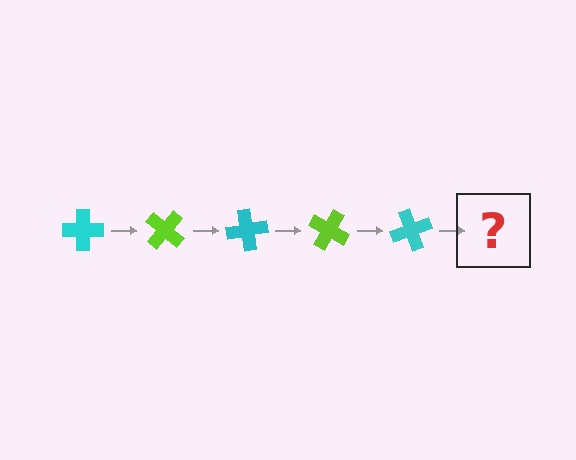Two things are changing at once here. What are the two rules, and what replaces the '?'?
The two rules are that it rotates 40 degrees each step and the color cycles through cyan and lime. The '?' should be a lime cross, rotated 200 degrees from the start.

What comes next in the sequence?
The next element should be a lime cross, rotated 200 degrees from the start.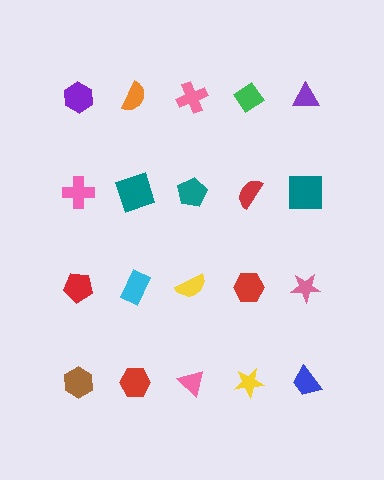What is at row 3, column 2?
A cyan rectangle.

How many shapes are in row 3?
5 shapes.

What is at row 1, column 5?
A purple triangle.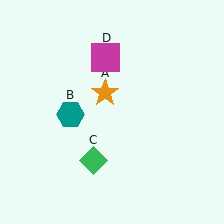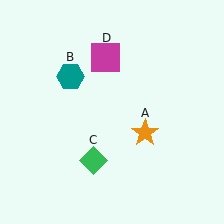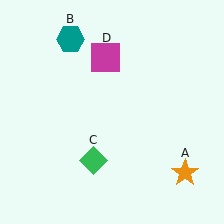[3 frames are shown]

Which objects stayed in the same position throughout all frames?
Green diamond (object C) and magenta square (object D) remained stationary.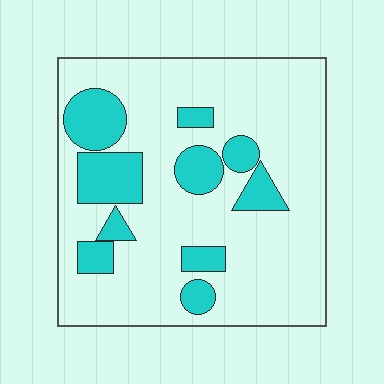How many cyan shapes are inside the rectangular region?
10.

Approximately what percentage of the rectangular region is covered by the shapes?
Approximately 20%.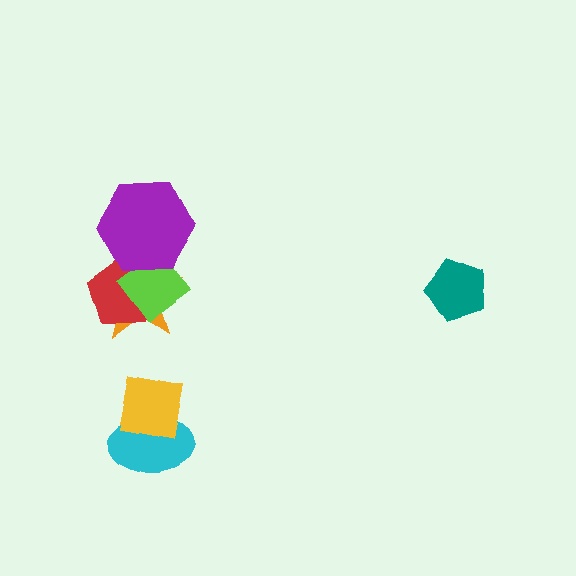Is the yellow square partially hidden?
No, no other shape covers it.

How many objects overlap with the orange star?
3 objects overlap with the orange star.